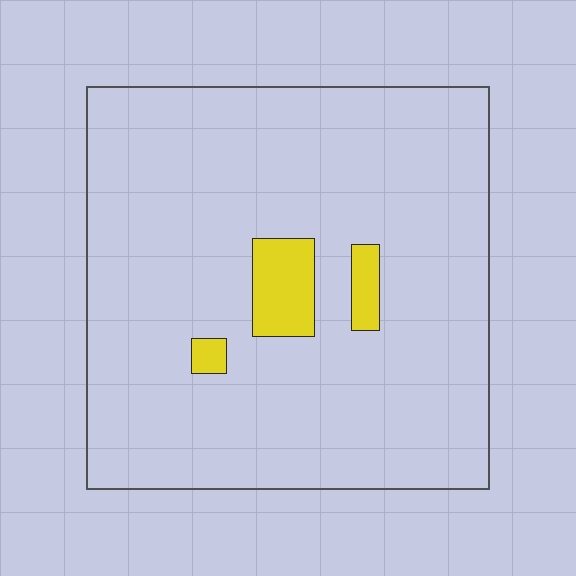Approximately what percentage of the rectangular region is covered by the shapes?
Approximately 5%.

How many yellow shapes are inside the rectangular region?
3.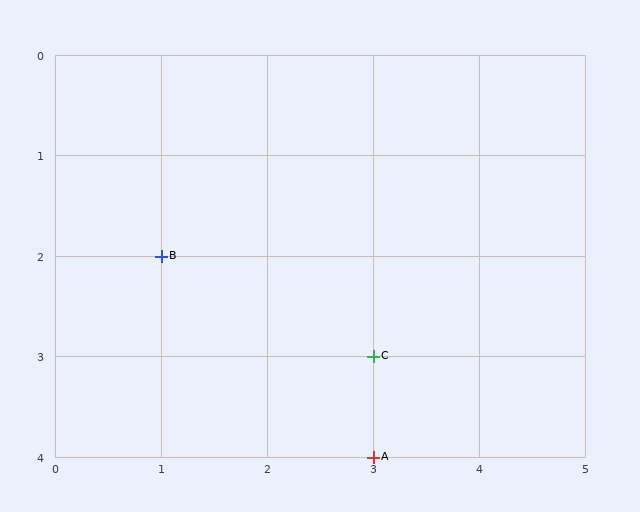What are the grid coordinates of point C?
Point C is at grid coordinates (3, 3).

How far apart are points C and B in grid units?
Points C and B are 2 columns and 1 row apart (about 2.2 grid units diagonally).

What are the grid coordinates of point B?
Point B is at grid coordinates (1, 2).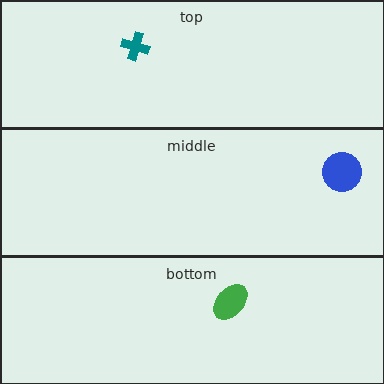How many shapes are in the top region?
1.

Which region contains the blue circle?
The middle region.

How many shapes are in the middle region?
1.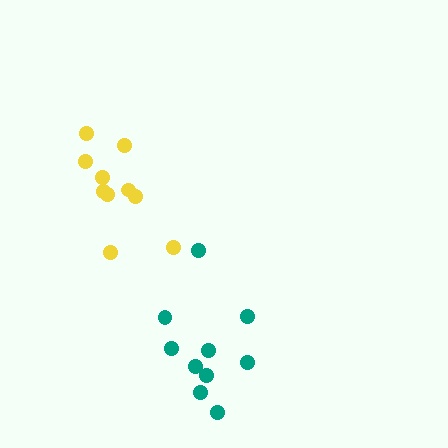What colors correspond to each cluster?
The clusters are colored: teal, yellow.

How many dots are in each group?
Group 1: 10 dots, Group 2: 10 dots (20 total).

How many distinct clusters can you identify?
There are 2 distinct clusters.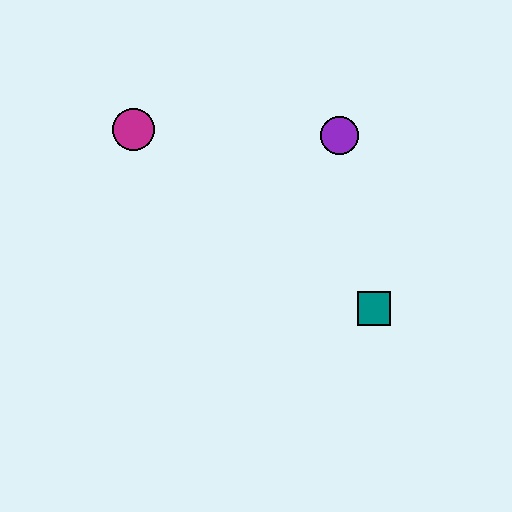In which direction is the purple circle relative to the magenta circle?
The purple circle is to the right of the magenta circle.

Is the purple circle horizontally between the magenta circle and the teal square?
Yes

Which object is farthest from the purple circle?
The magenta circle is farthest from the purple circle.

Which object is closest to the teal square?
The purple circle is closest to the teal square.